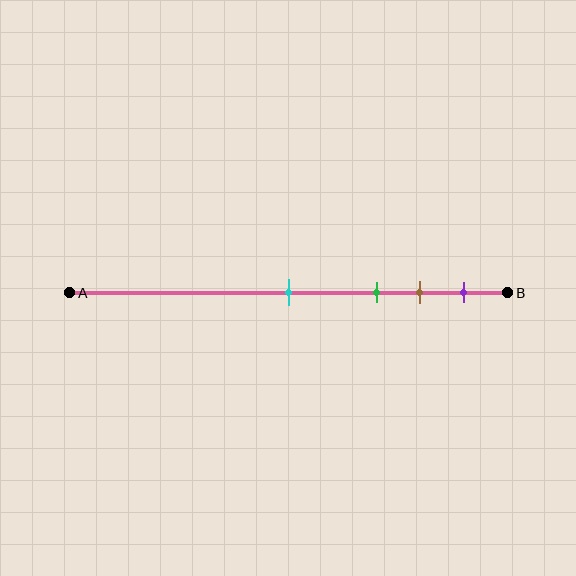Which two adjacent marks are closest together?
The brown and purple marks are the closest adjacent pair.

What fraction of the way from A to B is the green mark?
The green mark is approximately 70% (0.7) of the way from A to B.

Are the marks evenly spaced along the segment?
No, the marks are not evenly spaced.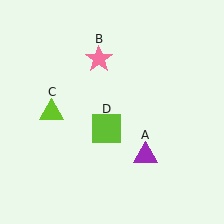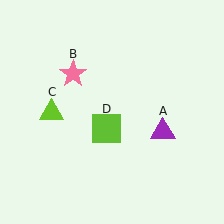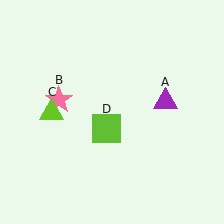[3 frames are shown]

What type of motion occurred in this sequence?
The purple triangle (object A), pink star (object B) rotated counterclockwise around the center of the scene.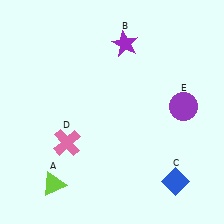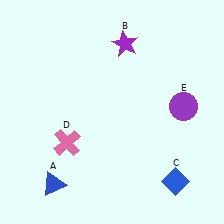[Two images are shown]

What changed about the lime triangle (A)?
In Image 1, A is lime. In Image 2, it changed to blue.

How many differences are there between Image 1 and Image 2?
There is 1 difference between the two images.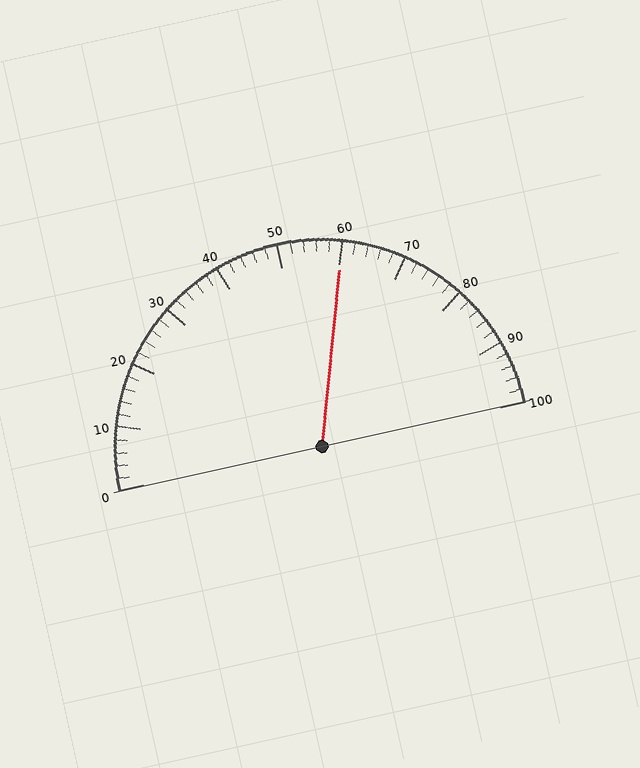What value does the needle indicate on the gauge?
The needle indicates approximately 60.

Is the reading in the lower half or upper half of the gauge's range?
The reading is in the upper half of the range (0 to 100).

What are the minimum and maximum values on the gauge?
The gauge ranges from 0 to 100.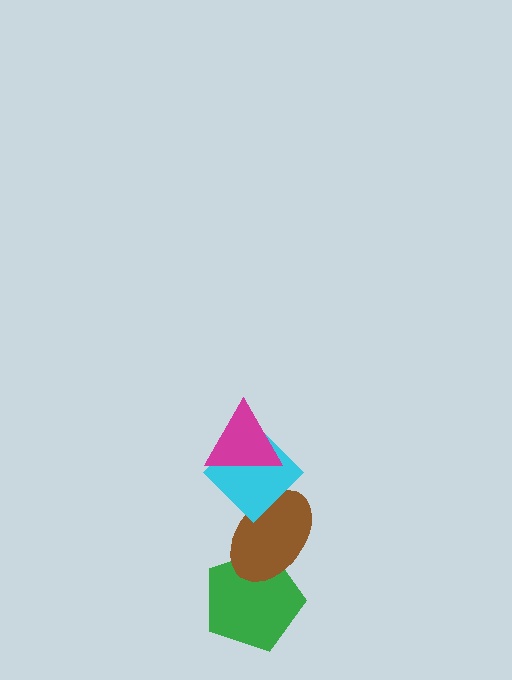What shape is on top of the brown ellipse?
The cyan diamond is on top of the brown ellipse.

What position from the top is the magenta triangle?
The magenta triangle is 1st from the top.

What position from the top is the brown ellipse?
The brown ellipse is 3rd from the top.